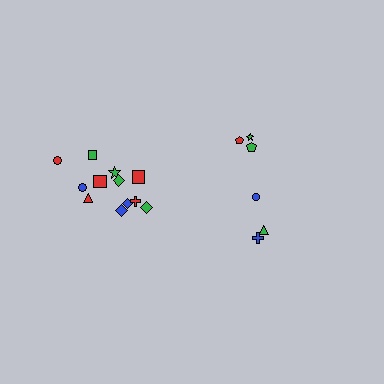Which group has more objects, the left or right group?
The left group.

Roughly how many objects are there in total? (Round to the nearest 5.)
Roughly 20 objects in total.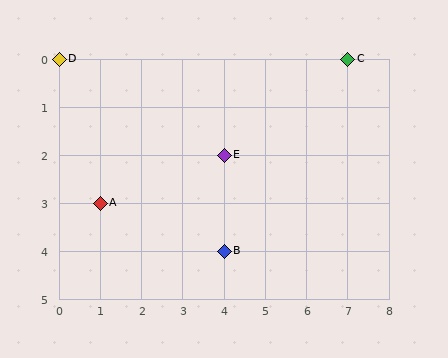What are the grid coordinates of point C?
Point C is at grid coordinates (7, 0).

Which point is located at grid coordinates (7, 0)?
Point C is at (7, 0).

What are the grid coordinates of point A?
Point A is at grid coordinates (1, 3).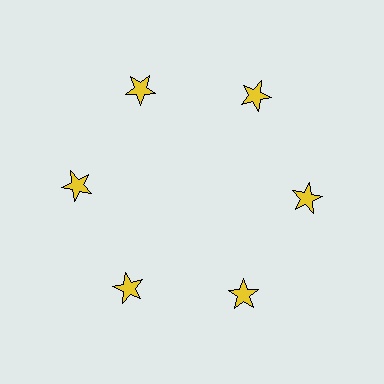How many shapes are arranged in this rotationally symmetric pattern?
There are 6 shapes, arranged in 6 groups of 1.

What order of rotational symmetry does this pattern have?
This pattern has 6-fold rotational symmetry.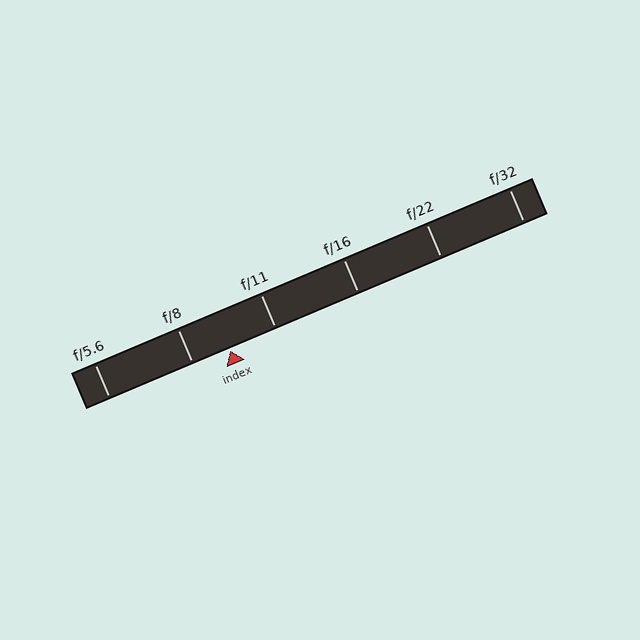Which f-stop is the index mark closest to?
The index mark is closest to f/8.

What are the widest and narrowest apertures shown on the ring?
The widest aperture shown is f/5.6 and the narrowest is f/32.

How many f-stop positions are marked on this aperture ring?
There are 6 f-stop positions marked.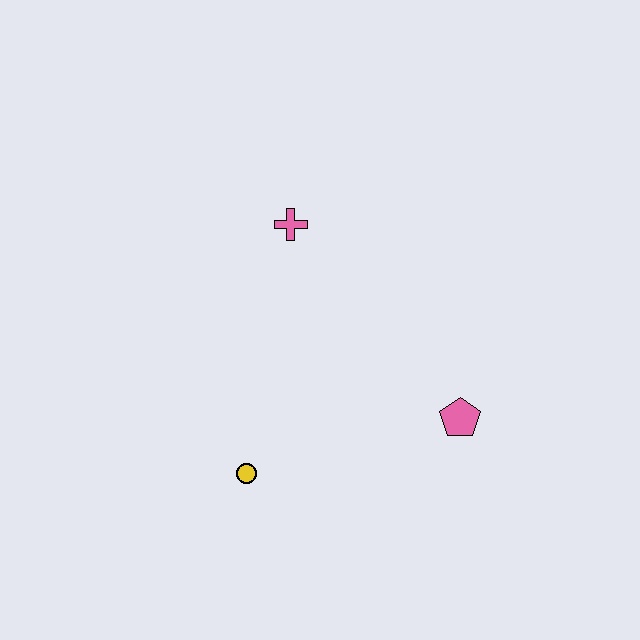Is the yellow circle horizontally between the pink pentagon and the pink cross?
No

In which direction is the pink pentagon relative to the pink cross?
The pink pentagon is below the pink cross.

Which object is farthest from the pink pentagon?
The pink cross is farthest from the pink pentagon.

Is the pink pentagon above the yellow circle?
Yes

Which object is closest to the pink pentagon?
The yellow circle is closest to the pink pentagon.